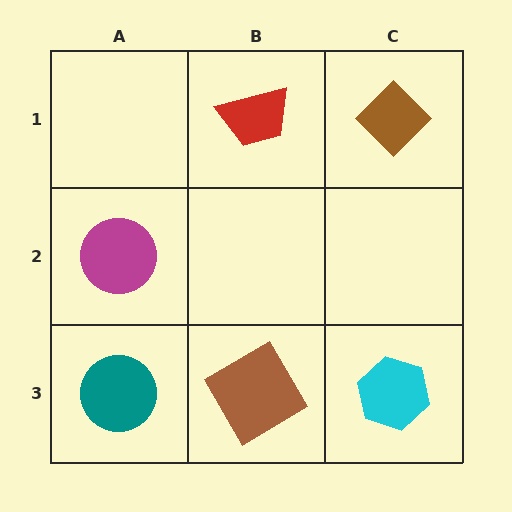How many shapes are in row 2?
1 shape.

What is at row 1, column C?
A brown diamond.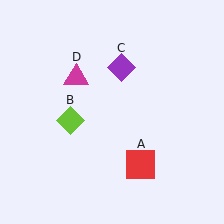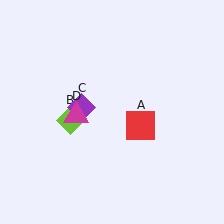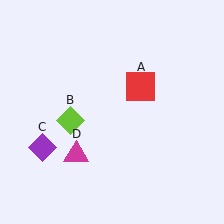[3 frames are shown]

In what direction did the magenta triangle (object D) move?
The magenta triangle (object D) moved down.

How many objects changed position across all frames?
3 objects changed position: red square (object A), purple diamond (object C), magenta triangle (object D).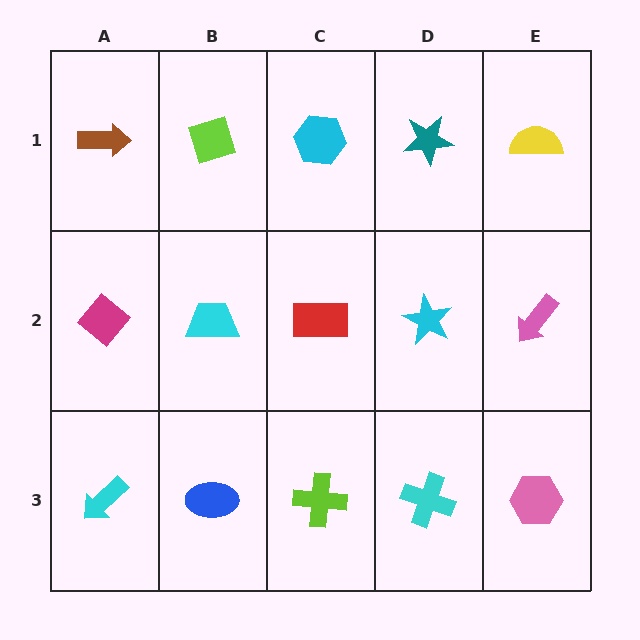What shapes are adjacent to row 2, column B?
A lime diamond (row 1, column B), a blue ellipse (row 3, column B), a magenta diamond (row 2, column A), a red rectangle (row 2, column C).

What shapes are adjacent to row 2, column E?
A yellow semicircle (row 1, column E), a pink hexagon (row 3, column E), a cyan star (row 2, column D).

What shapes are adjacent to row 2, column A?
A brown arrow (row 1, column A), a cyan arrow (row 3, column A), a cyan trapezoid (row 2, column B).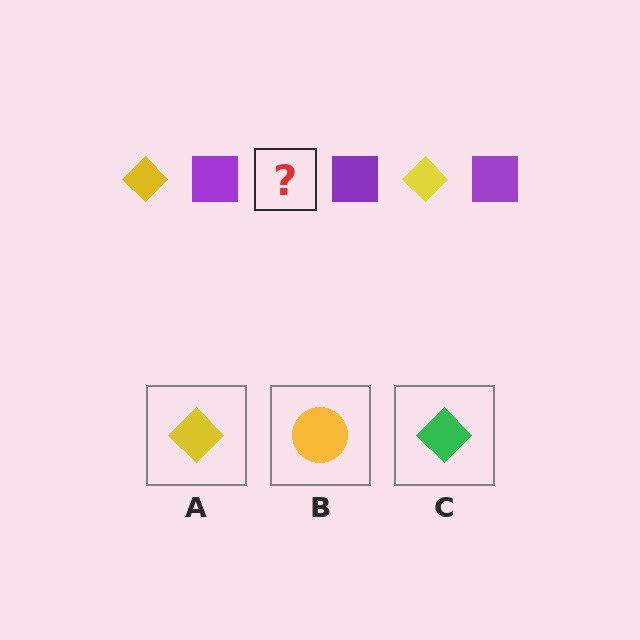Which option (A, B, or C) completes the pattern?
A.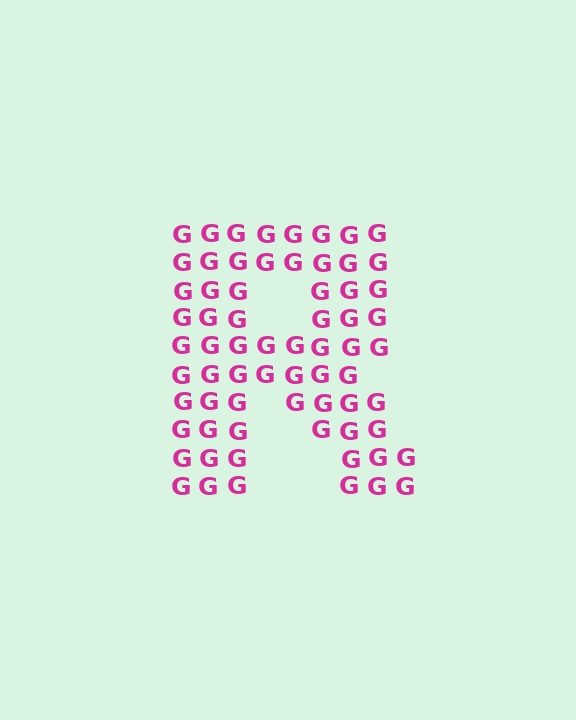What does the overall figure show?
The overall figure shows the letter R.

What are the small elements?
The small elements are letter G's.